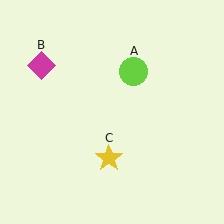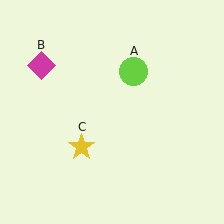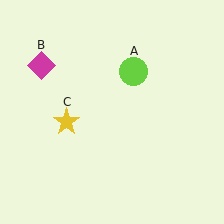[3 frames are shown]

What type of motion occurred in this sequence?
The yellow star (object C) rotated clockwise around the center of the scene.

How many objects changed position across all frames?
1 object changed position: yellow star (object C).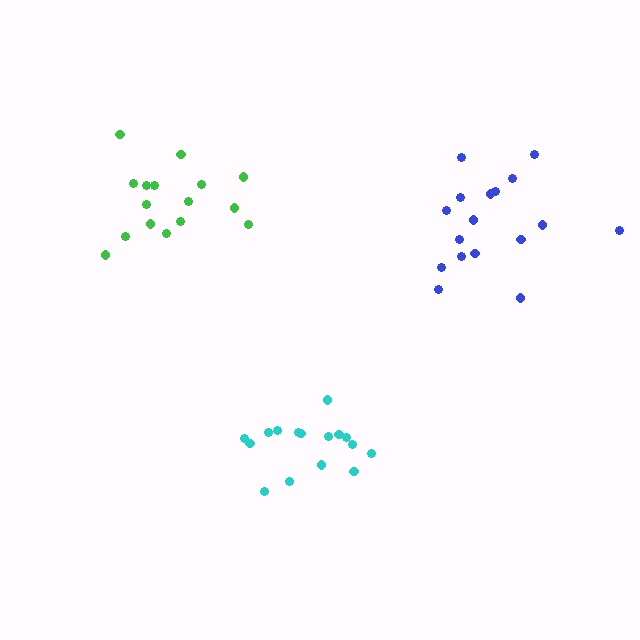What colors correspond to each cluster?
The clusters are colored: cyan, blue, green.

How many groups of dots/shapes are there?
There are 3 groups.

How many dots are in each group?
Group 1: 16 dots, Group 2: 17 dots, Group 3: 16 dots (49 total).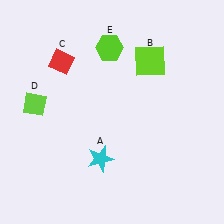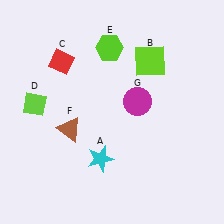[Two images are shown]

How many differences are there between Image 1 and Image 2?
There are 2 differences between the two images.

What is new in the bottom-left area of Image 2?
A brown triangle (F) was added in the bottom-left area of Image 2.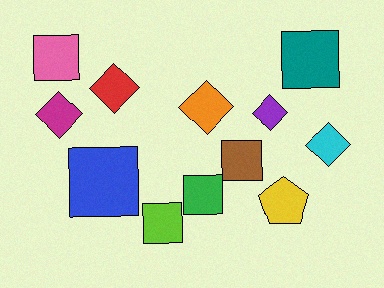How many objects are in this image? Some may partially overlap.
There are 12 objects.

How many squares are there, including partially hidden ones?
There are 6 squares.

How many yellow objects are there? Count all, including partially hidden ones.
There is 1 yellow object.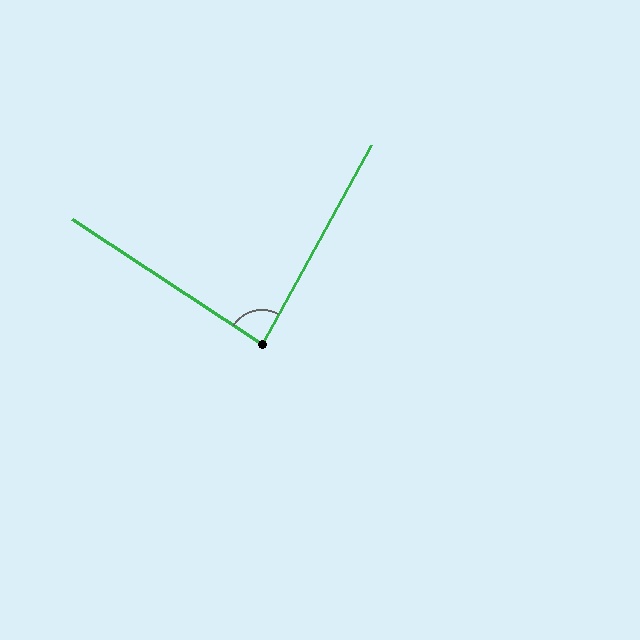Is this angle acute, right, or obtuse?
It is approximately a right angle.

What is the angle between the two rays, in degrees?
Approximately 85 degrees.